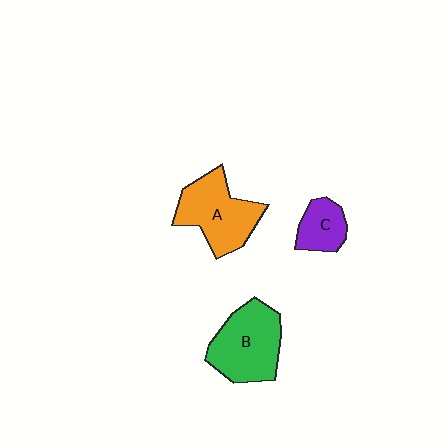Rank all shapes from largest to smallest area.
From largest to smallest: B (green), A (orange), C (purple).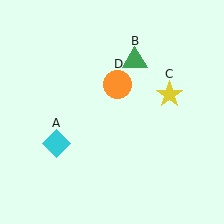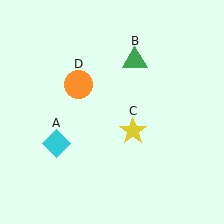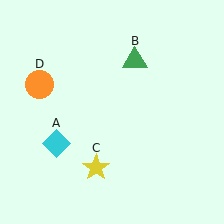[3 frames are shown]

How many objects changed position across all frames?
2 objects changed position: yellow star (object C), orange circle (object D).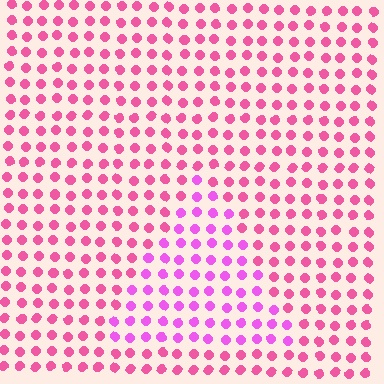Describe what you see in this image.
The image is filled with small pink elements in a uniform arrangement. A triangle-shaped region is visible where the elements are tinted to a slightly different hue, forming a subtle color boundary.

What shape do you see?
I see a triangle.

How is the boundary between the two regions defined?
The boundary is defined purely by a slight shift in hue (about 31 degrees). Spacing, size, and orientation are identical on both sides.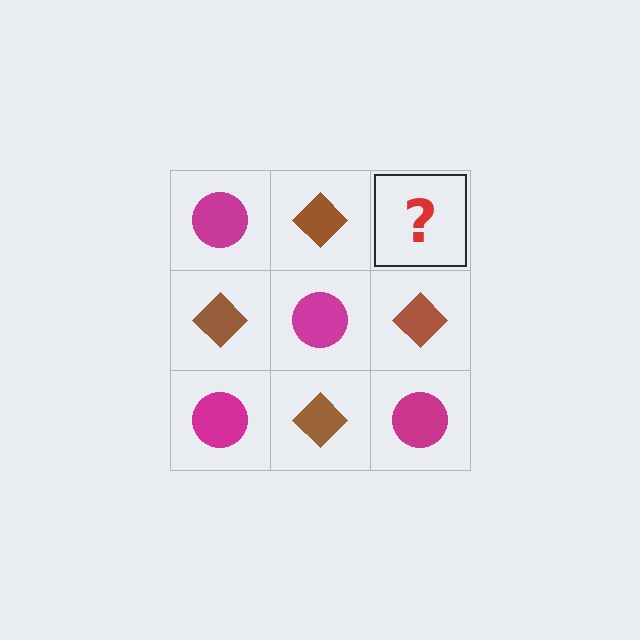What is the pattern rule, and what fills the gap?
The rule is that it alternates magenta circle and brown diamond in a checkerboard pattern. The gap should be filled with a magenta circle.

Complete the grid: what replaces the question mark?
The question mark should be replaced with a magenta circle.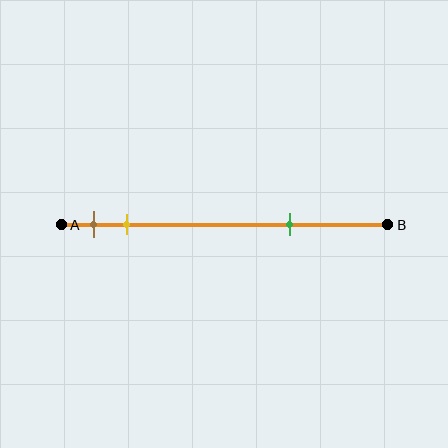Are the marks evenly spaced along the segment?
No, the marks are not evenly spaced.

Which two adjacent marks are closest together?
The brown and yellow marks are the closest adjacent pair.